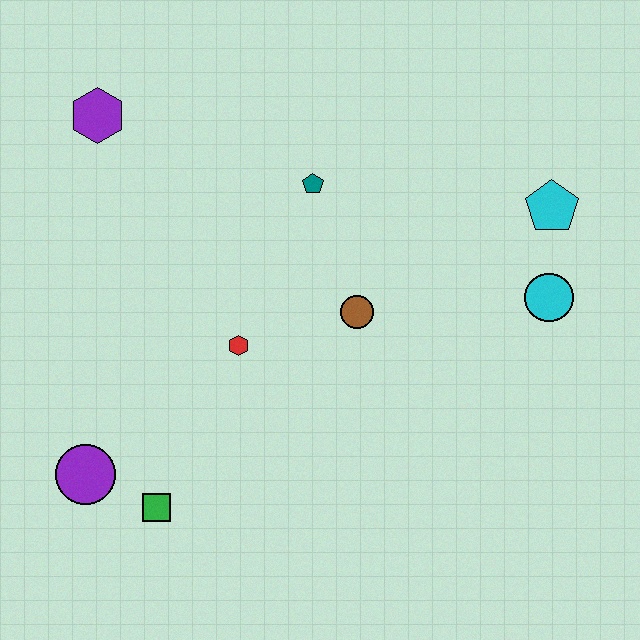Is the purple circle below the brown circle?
Yes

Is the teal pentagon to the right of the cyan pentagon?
No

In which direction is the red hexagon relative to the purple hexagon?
The red hexagon is below the purple hexagon.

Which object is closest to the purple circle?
The green square is closest to the purple circle.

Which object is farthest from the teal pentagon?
The purple circle is farthest from the teal pentagon.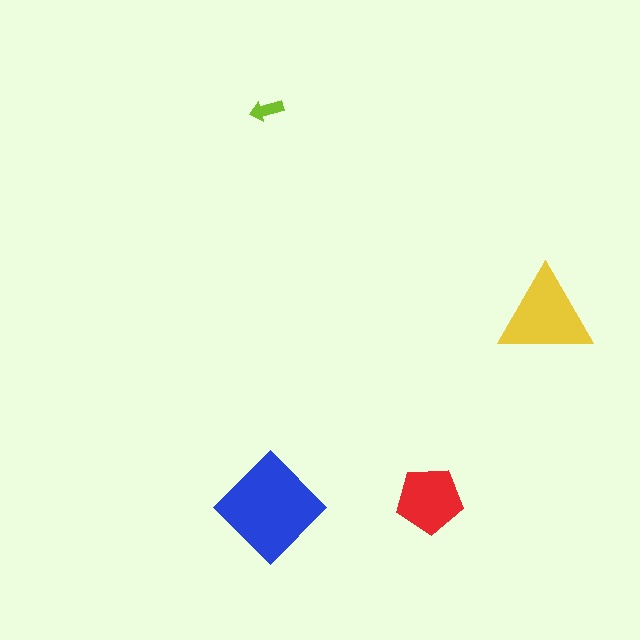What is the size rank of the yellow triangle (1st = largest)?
2nd.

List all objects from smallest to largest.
The lime arrow, the red pentagon, the yellow triangle, the blue diamond.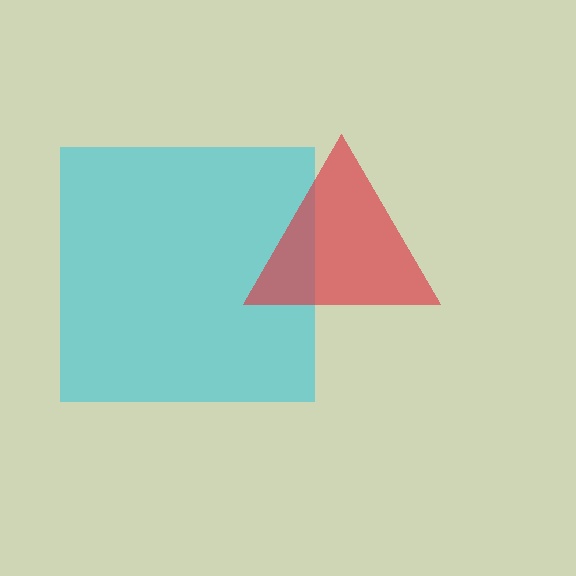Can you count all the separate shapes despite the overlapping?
Yes, there are 2 separate shapes.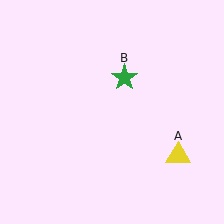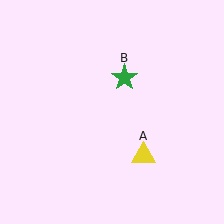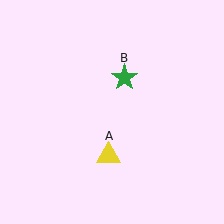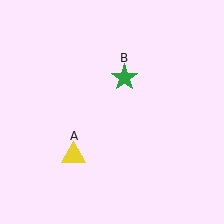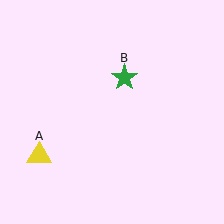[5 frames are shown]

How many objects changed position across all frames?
1 object changed position: yellow triangle (object A).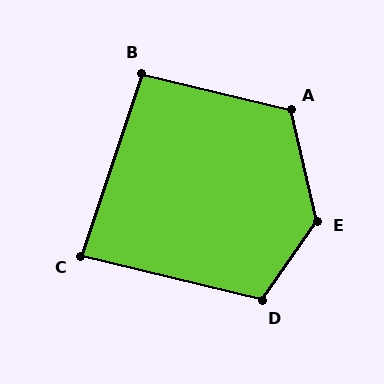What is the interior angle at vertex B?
Approximately 95 degrees (approximately right).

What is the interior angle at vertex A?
Approximately 117 degrees (obtuse).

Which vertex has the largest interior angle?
E, at approximately 132 degrees.